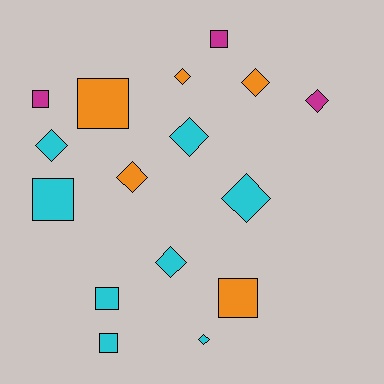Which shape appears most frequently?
Diamond, with 9 objects.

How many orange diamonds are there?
There are 3 orange diamonds.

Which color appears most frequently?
Cyan, with 8 objects.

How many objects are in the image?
There are 16 objects.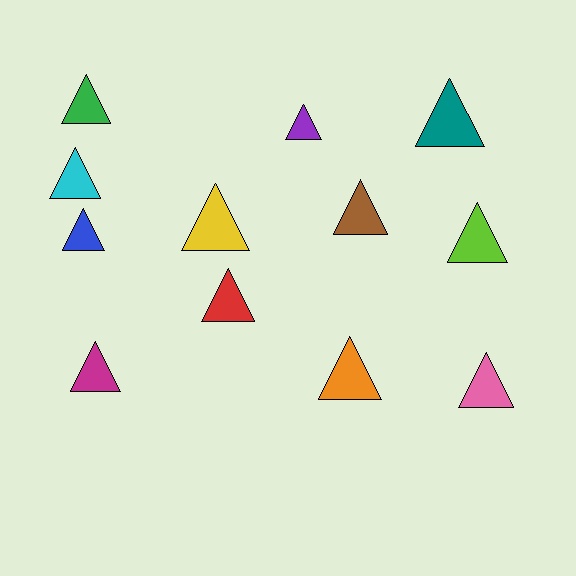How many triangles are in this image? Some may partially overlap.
There are 12 triangles.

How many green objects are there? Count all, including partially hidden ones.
There is 1 green object.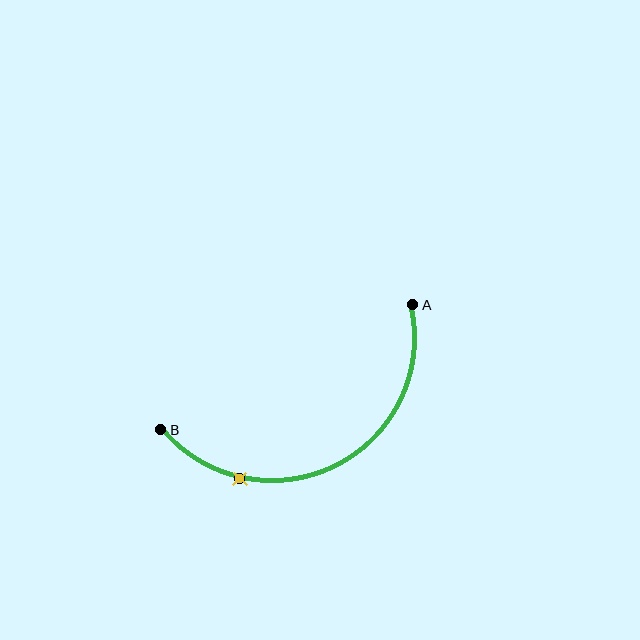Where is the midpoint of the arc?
The arc midpoint is the point on the curve farthest from the straight line joining A and B. It sits below that line.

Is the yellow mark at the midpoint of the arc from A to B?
No. The yellow mark lies on the arc but is closer to endpoint B. The arc midpoint would be at the point on the curve equidistant along the arc from both A and B.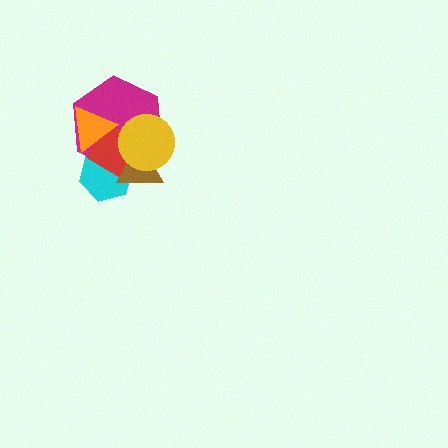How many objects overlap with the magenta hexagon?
5 objects overlap with the magenta hexagon.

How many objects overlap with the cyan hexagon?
4 objects overlap with the cyan hexagon.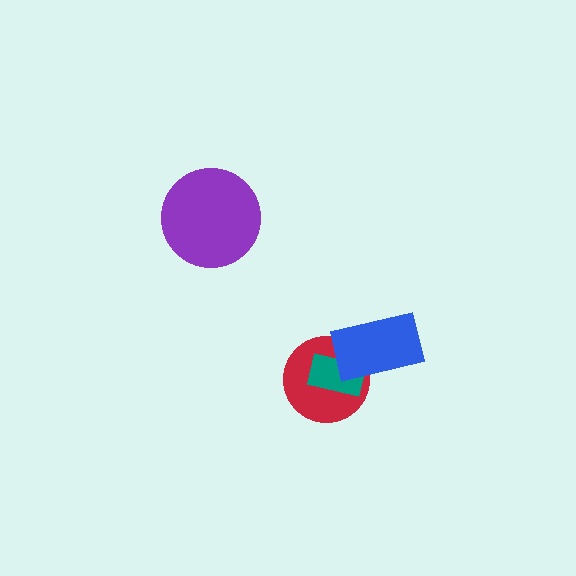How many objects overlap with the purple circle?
0 objects overlap with the purple circle.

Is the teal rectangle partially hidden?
Yes, it is partially covered by another shape.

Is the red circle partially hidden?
Yes, it is partially covered by another shape.